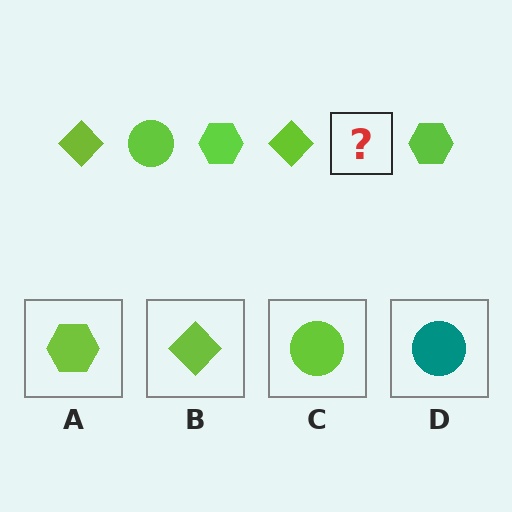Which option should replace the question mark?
Option C.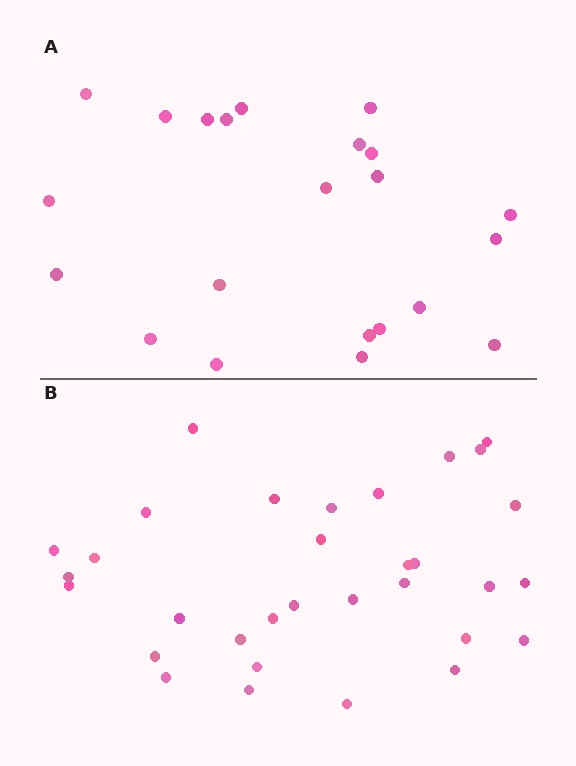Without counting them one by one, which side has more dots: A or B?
Region B (the bottom region) has more dots.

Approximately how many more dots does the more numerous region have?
Region B has roughly 10 or so more dots than region A.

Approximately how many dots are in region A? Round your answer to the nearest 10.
About 20 dots. (The exact count is 22, which rounds to 20.)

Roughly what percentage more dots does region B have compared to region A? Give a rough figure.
About 45% more.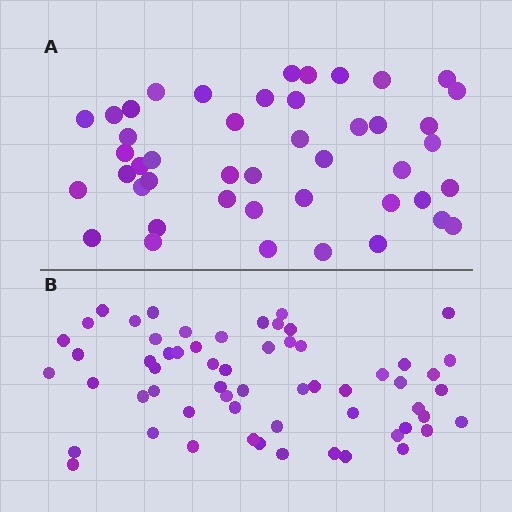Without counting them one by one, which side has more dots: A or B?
Region B (the bottom region) has more dots.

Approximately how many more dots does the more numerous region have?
Region B has approximately 15 more dots than region A.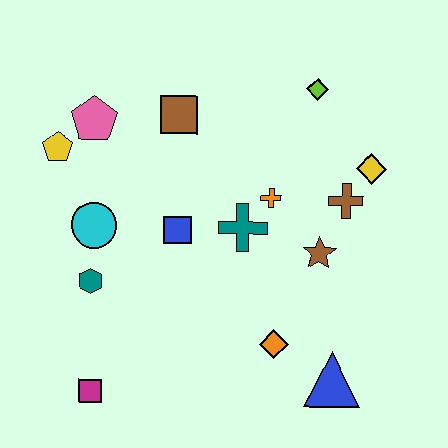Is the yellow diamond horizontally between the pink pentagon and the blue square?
No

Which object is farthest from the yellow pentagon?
The blue triangle is farthest from the yellow pentagon.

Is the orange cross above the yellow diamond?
No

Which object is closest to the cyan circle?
The teal hexagon is closest to the cyan circle.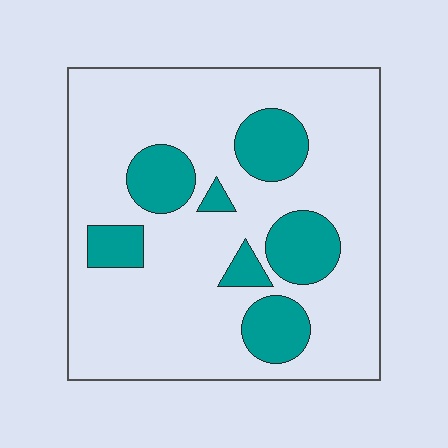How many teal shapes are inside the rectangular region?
7.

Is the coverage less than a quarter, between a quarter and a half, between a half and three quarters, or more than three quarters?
Less than a quarter.